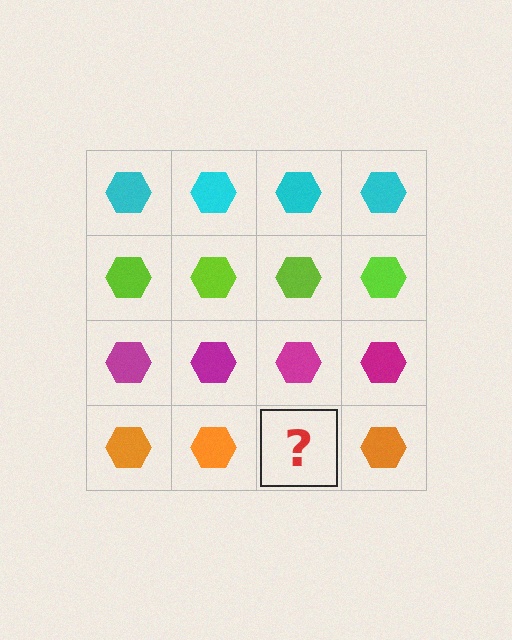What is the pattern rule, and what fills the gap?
The rule is that each row has a consistent color. The gap should be filled with an orange hexagon.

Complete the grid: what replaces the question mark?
The question mark should be replaced with an orange hexagon.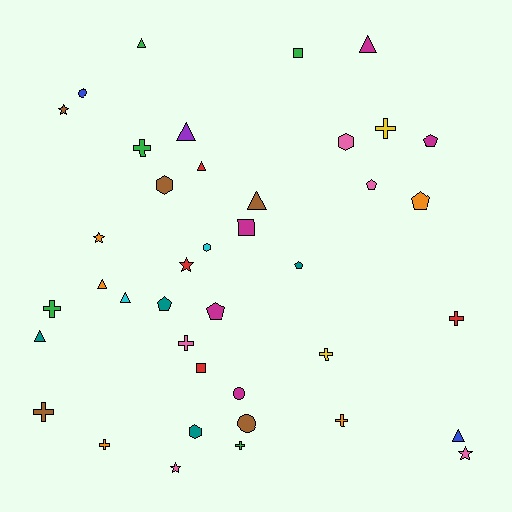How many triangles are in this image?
There are 9 triangles.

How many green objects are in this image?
There are 5 green objects.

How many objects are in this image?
There are 40 objects.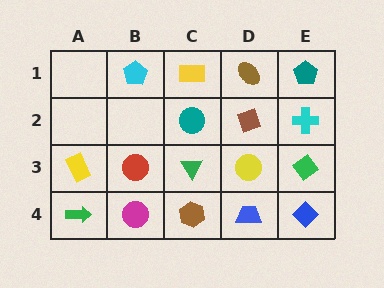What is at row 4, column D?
A blue trapezoid.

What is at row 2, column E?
A cyan cross.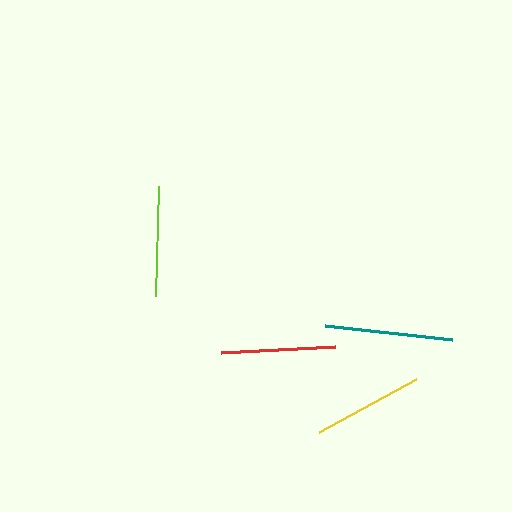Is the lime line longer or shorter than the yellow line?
The yellow line is longer than the lime line.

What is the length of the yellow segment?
The yellow segment is approximately 111 pixels long.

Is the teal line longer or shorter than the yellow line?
The teal line is longer than the yellow line.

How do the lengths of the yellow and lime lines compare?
The yellow and lime lines are approximately the same length.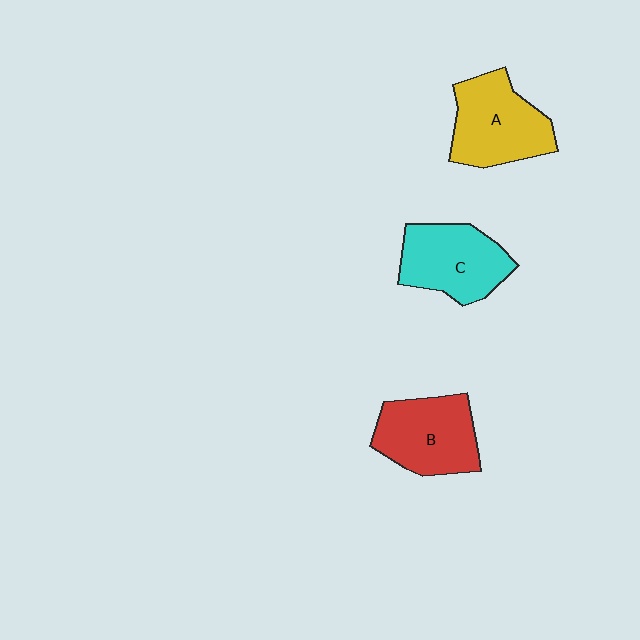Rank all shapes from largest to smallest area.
From largest to smallest: A (yellow), B (red), C (cyan).